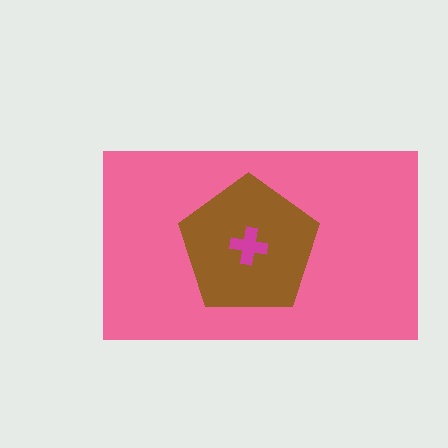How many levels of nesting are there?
3.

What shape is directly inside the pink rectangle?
The brown pentagon.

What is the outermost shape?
The pink rectangle.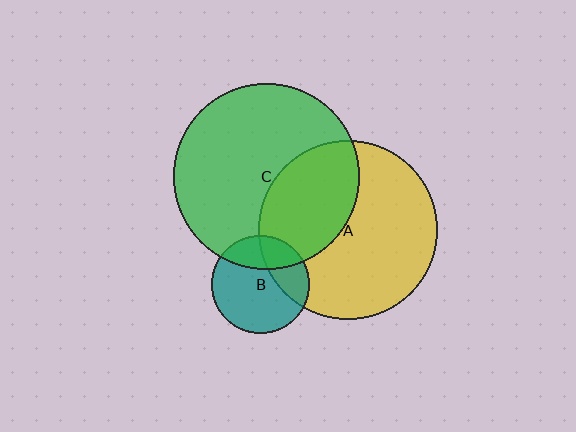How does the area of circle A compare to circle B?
Approximately 3.3 times.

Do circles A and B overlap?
Yes.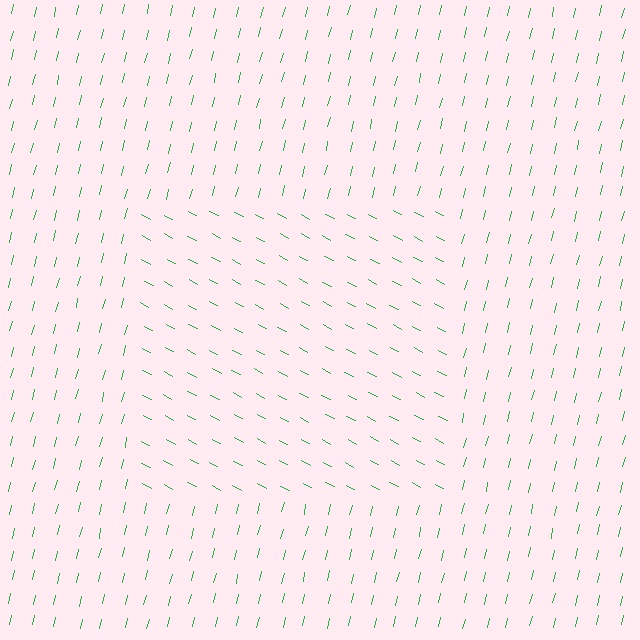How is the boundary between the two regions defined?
The boundary is defined purely by a change in line orientation (approximately 76 degrees difference). All lines are the same color and thickness.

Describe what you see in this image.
The image is filled with small green line segments. A rectangle region in the image has lines oriented differently from the surrounding lines, creating a visible texture boundary.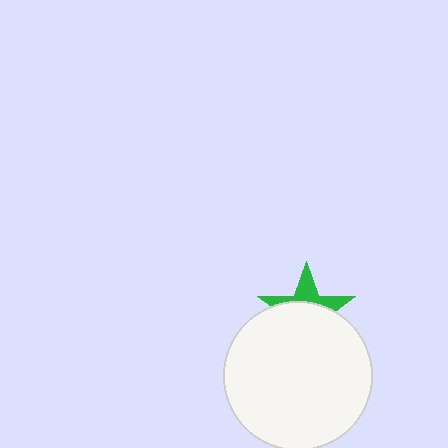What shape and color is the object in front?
The object in front is a white circle.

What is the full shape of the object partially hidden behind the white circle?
The partially hidden object is a green star.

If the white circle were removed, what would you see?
You would see the complete green star.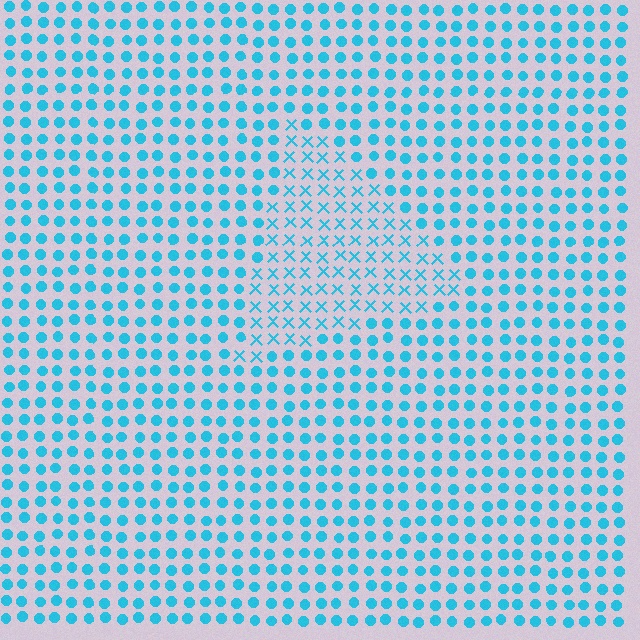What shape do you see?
I see a triangle.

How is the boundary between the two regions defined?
The boundary is defined by a change in element shape: X marks inside vs. circles outside. All elements share the same color and spacing.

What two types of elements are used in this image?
The image uses X marks inside the triangle region and circles outside it.